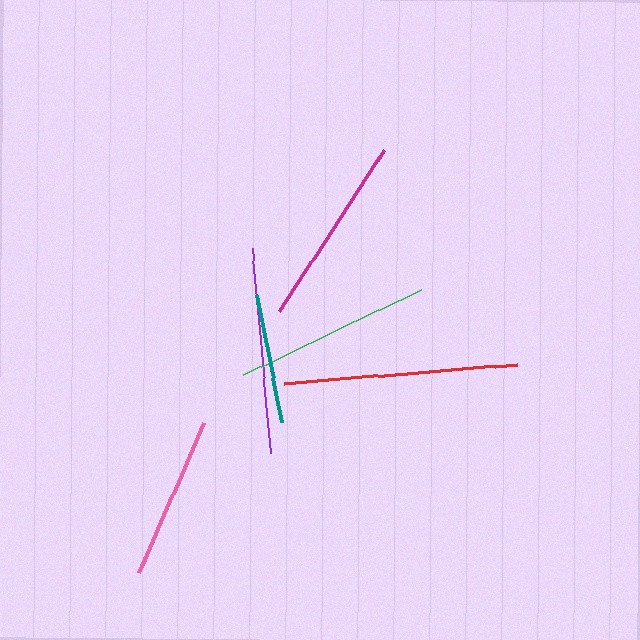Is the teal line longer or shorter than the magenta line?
The magenta line is longer than the teal line.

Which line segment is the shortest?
The teal line is the shortest at approximately 128 pixels.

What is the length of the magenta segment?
The magenta segment is approximately 192 pixels long.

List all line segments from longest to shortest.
From longest to shortest: red, purple, green, magenta, pink, teal.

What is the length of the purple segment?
The purple segment is approximately 205 pixels long.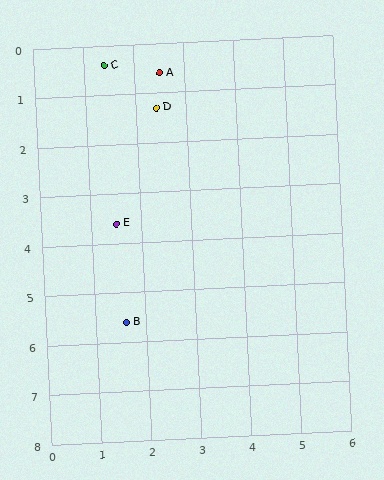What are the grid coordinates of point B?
Point B is at approximately (1.6, 5.6).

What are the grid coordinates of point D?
Point D is at approximately (2.4, 1.3).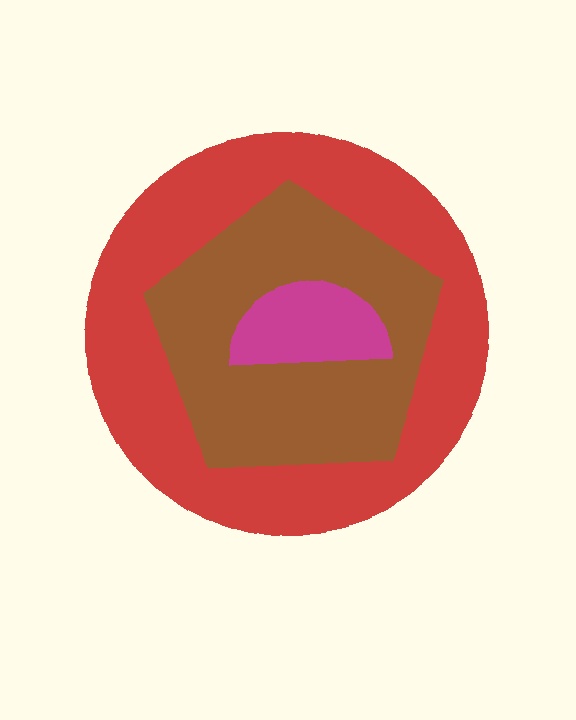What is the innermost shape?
The magenta semicircle.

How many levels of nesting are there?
3.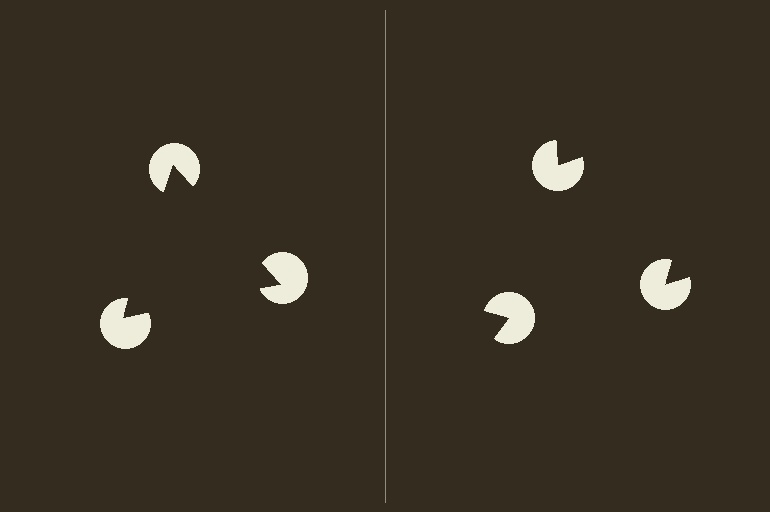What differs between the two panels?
The pac-man discs are positioned identically on both sides; only the wedge orientations differ. On the left they align to a triangle; on the right they are misaligned.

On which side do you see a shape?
An illusory triangle appears on the left side. On the right side the wedge cuts are rotated, so no coherent shape forms.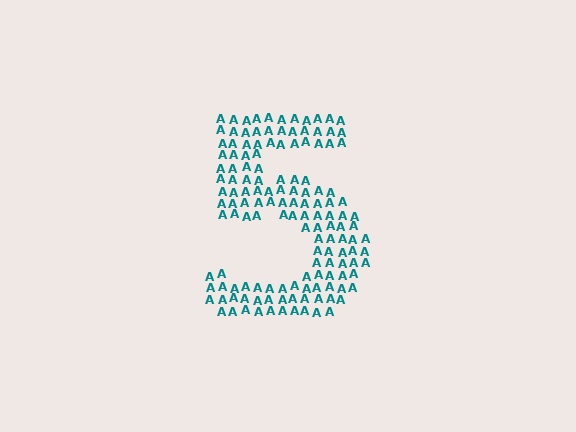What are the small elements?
The small elements are letter A's.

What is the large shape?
The large shape is the digit 5.